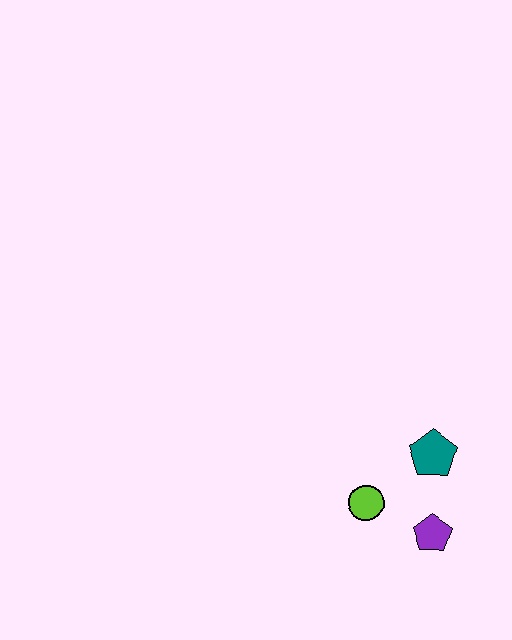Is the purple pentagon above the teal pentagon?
No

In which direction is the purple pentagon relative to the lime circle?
The purple pentagon is to the right of the lime circle.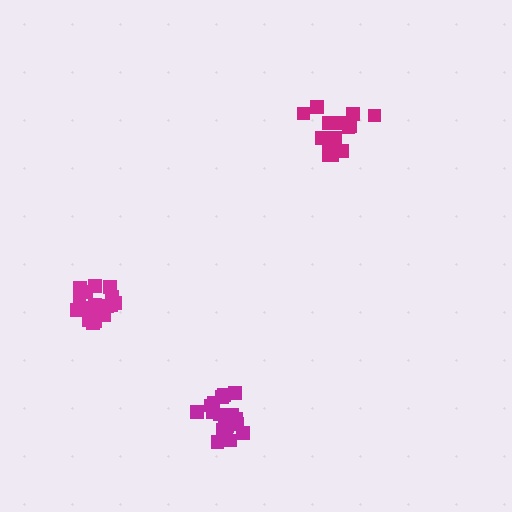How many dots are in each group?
Group 1: 21 dots, Group 2: 16 dots, Group 3: 20 dots (57 total).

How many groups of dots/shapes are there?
There are 3 groups.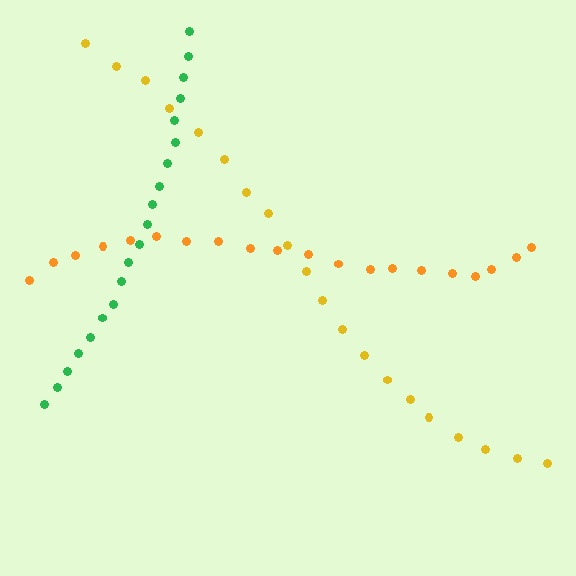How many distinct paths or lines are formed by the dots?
There are 3 distinct paths.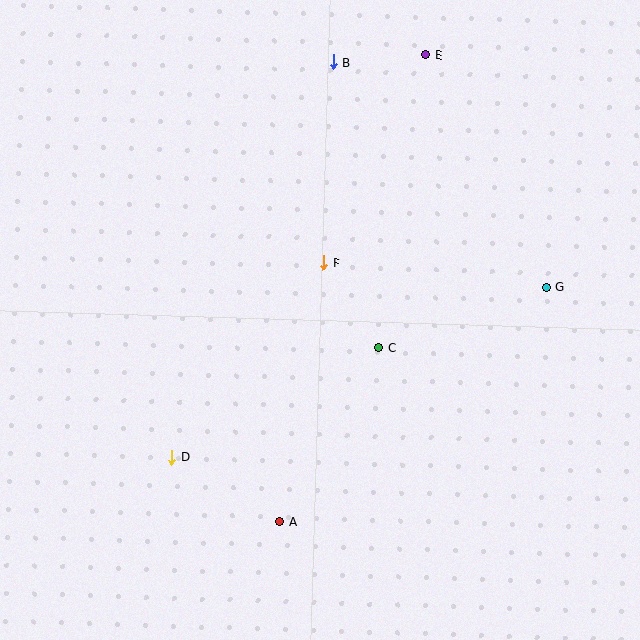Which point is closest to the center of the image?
Point F at (324, 263) is closest to the center.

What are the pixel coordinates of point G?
Point G is at (546, 287).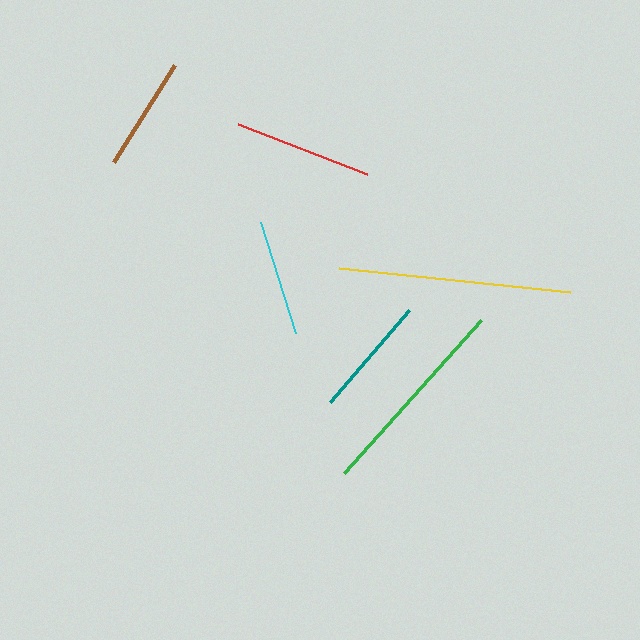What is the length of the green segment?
The green segment is approximately 205 pixels long.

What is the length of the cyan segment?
The cyan segment is approximately 116 pixels long.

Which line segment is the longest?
The yellow line is the longest at approximately 232 pixels.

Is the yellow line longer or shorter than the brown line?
The yellow line is longer than the brown line.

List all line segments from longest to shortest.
From longest to shortest: yellow, green, red, teal, cyan, brown.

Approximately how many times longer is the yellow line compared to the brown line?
The yellow line is approximately 2.0 times the length of the brown line.